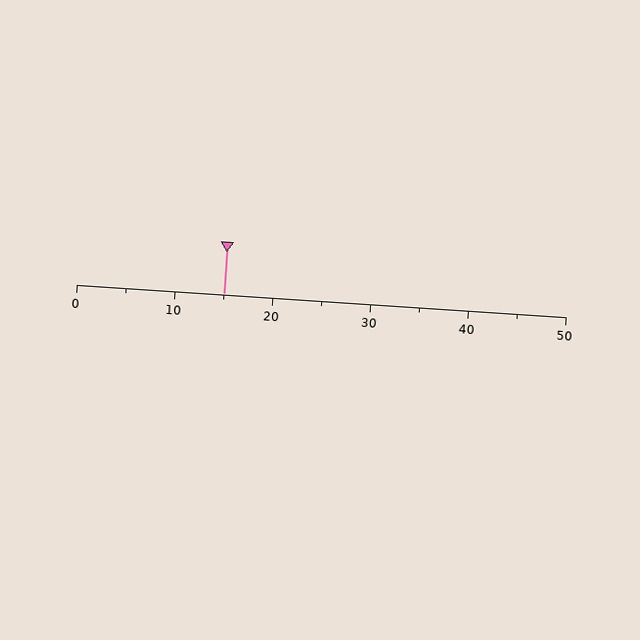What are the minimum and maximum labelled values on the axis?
The axis runs from 0 to 50.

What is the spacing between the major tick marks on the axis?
The major ticks are spaced 10 apart.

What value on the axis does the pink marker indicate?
The marker indicates approximately 15.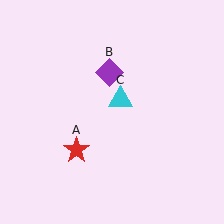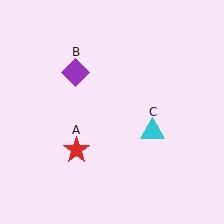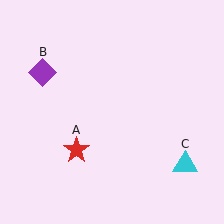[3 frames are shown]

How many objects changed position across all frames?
2 objects changed position: purple diamond (object B), cyan triangle (object C).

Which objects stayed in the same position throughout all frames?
Red star (object A) remained stationary.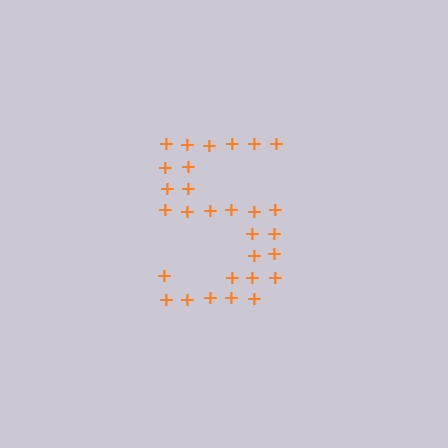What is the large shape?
The large shape is the digit 5.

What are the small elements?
The small elements are plus signs.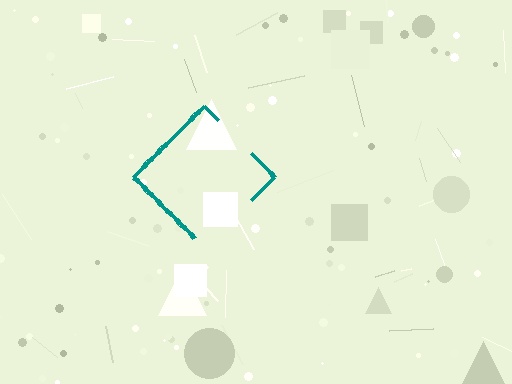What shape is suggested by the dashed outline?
The dashed outline suggests a diamond.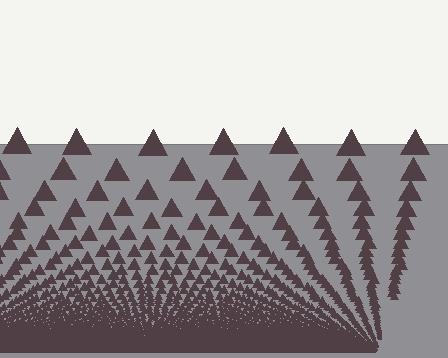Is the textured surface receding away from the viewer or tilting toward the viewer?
The surface appears to tilt toward the viewer. Texture elements get larger and sparser toward the top.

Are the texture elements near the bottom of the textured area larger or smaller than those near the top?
Smaller. The gradient is inverted — elements near the bottom are smaller and denser.